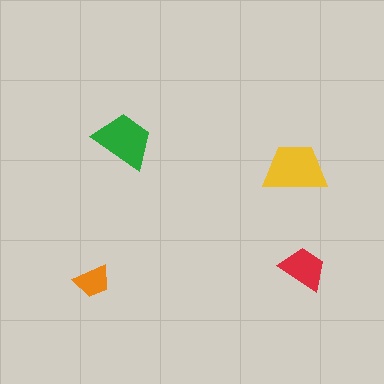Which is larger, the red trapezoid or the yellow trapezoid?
The yellow one.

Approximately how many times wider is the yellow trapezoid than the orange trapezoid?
About 1.5 times wider.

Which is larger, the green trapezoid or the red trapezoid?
The green one.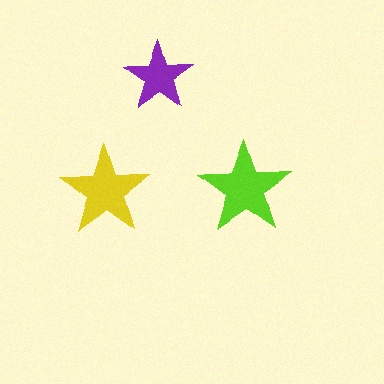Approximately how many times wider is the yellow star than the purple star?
About 1.5 times wider.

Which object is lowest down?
The lime star is bottommost.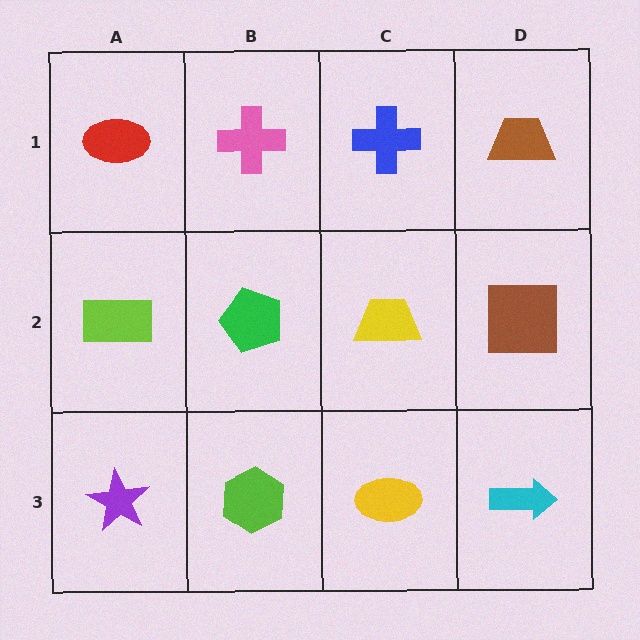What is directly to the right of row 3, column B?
A yellow ellipse.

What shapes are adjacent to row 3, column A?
A lime rectangle (row 2, column A), a lime hexagon (row 3, column B).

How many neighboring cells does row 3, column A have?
2.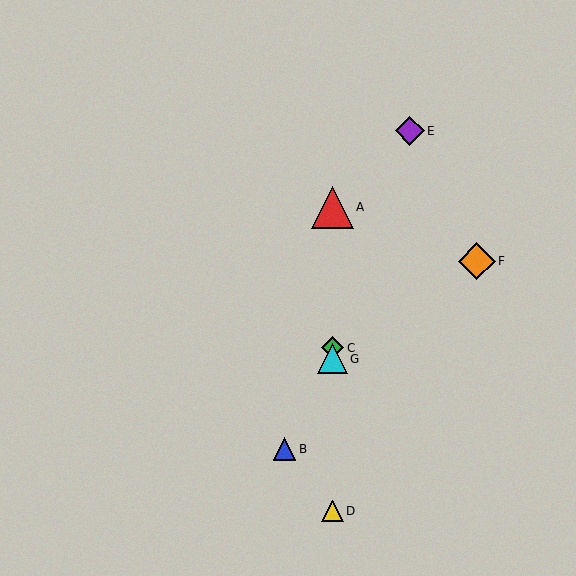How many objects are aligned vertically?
4 objects (A, C, D, G) are aligned vertically.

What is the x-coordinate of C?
Object C is at x≈332.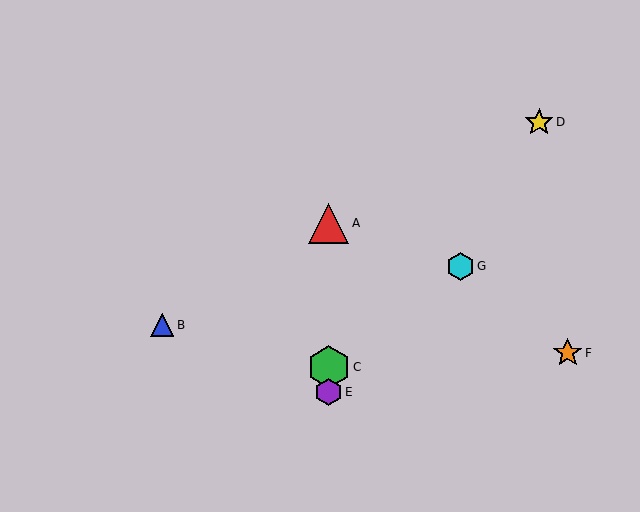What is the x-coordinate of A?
Object A is at x≈329.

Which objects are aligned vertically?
Objects A, C, E are aligned vertically.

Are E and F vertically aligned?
No, E is at x≈329 and F is at x≈568.